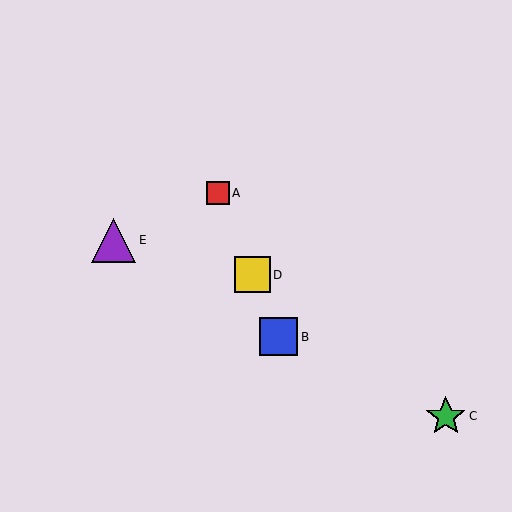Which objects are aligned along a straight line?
Objects A, B, D are aligned along a straight line.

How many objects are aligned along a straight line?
3 objects (A, B, D) are aligned along a straight line.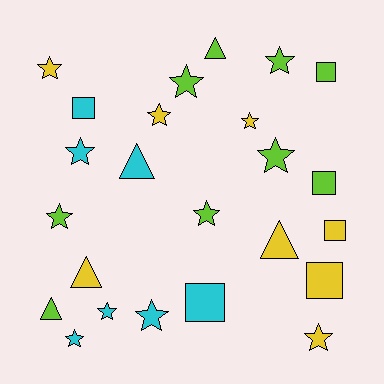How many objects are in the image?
There are 24 objects.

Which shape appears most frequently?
Star, with 13 objects.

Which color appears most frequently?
Lime, with 9 objects.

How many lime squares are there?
There are 2 lime squares.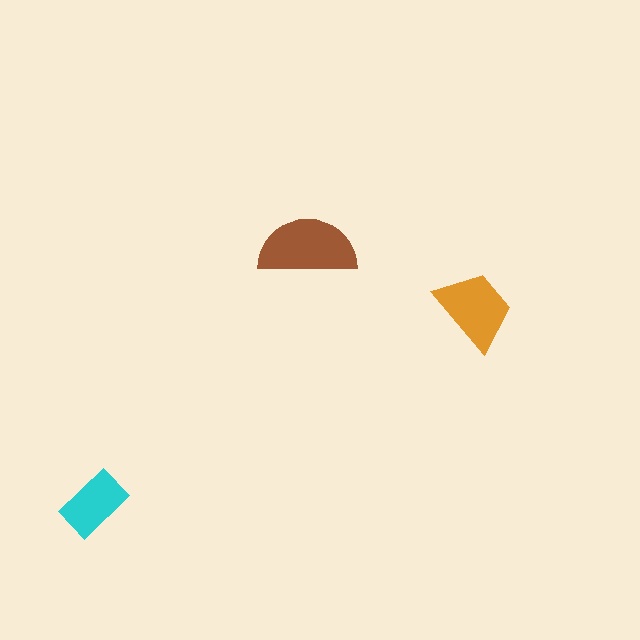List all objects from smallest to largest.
The cyan rectangle, the orange trapezoid, the brown semicircle.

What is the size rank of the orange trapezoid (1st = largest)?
2nd.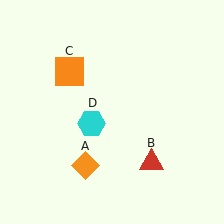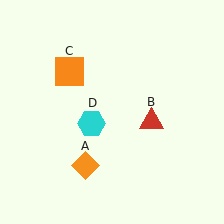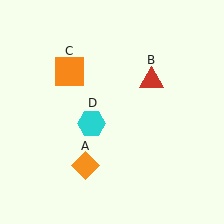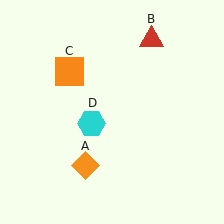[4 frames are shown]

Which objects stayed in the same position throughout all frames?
Orange diamond (object A) and orange square (object C) and cyan hexagon (object D) remained stationary.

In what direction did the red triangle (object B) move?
The red triangle (object B) moved up.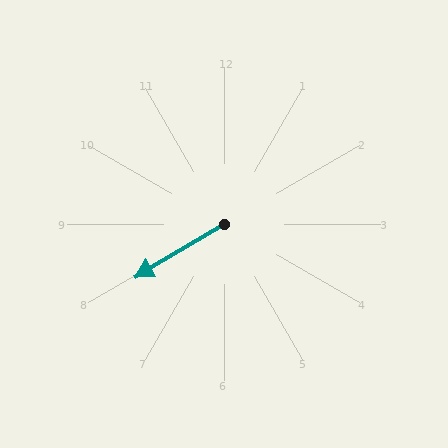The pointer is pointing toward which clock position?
Roughly 8 o'clock.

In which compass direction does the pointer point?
Southwest.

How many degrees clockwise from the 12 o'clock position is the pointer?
Approximately 239 degrees.